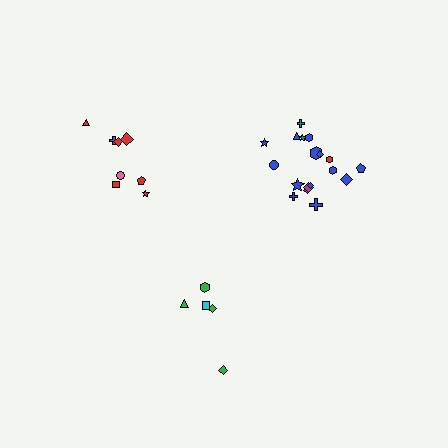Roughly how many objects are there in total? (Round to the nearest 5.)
Roughly 30 objects in total.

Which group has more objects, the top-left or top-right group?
The top-right group.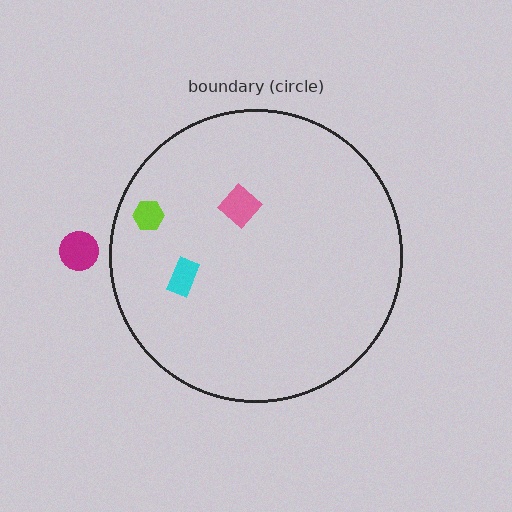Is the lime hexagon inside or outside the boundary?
Inside.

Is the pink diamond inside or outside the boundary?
Inside.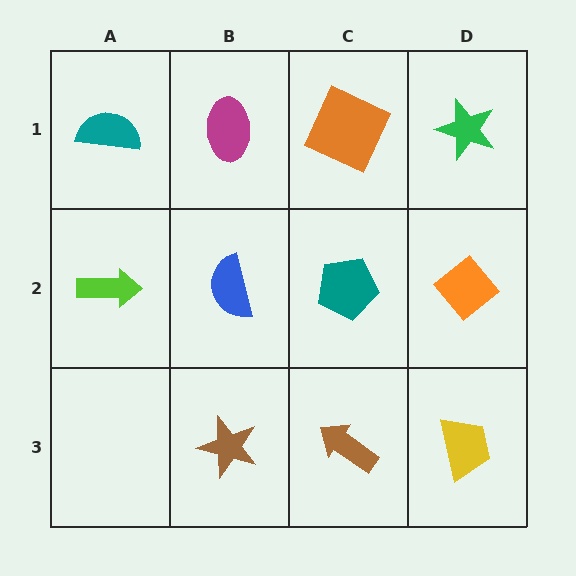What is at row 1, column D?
A green star.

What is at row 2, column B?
A blue semicircle.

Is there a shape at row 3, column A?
No, that cell is empty.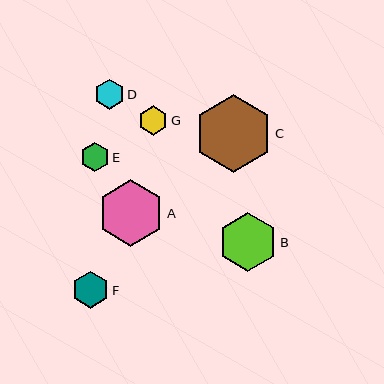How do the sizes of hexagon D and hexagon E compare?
Hexagon D and hexagon E are approximately the same size.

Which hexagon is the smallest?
Hexagon E is the smallest with a size of approximately 29 pixels.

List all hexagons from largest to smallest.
From largest to smallest: C, A, B, F, D, G, E.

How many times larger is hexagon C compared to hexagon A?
Hexagon C is approximately 1.2 times the size of hexagon A.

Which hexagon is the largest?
Hexagon C is the largest with a size of approximately 78 pixels.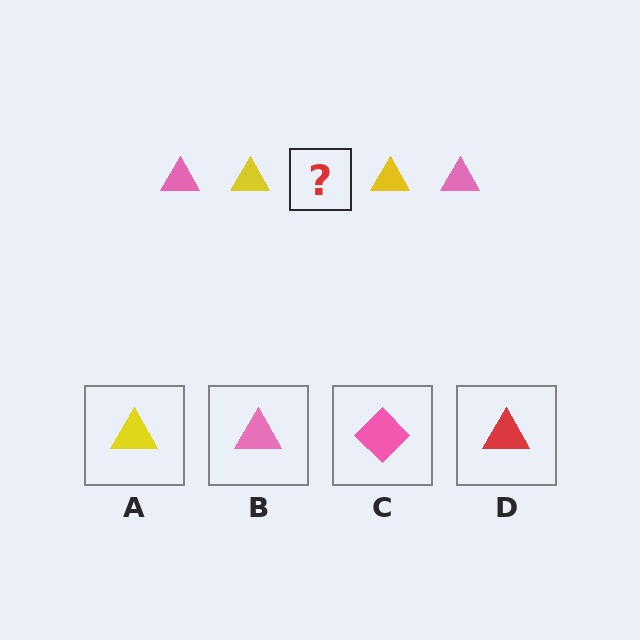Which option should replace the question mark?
Option B.